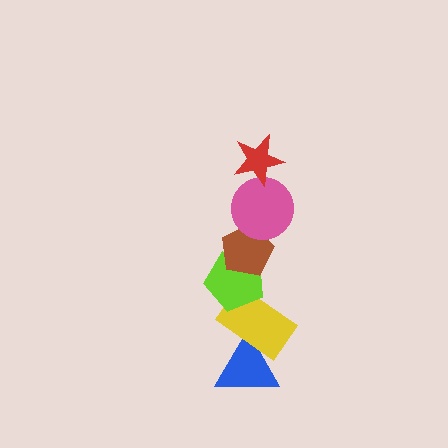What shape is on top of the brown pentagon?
The pink circle is on top of the brown pentagon.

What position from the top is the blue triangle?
The blue triangle is 6th from the top.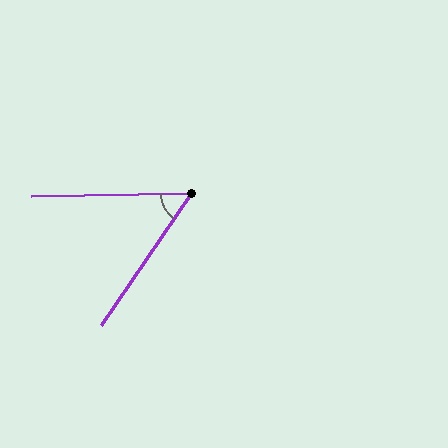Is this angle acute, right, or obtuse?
It is acute.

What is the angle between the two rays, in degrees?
Approximately 54 degrees.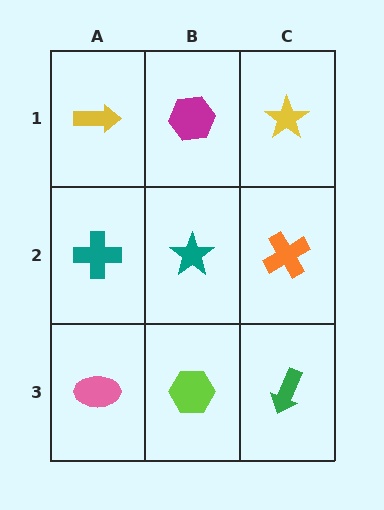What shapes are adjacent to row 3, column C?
An orange cross (row 2, column C), a lime hexagon (row 3, column B).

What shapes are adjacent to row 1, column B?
A teal star (row 2, column B), a yellow arrow (row 1, column A), a yellow star (row 1, column C).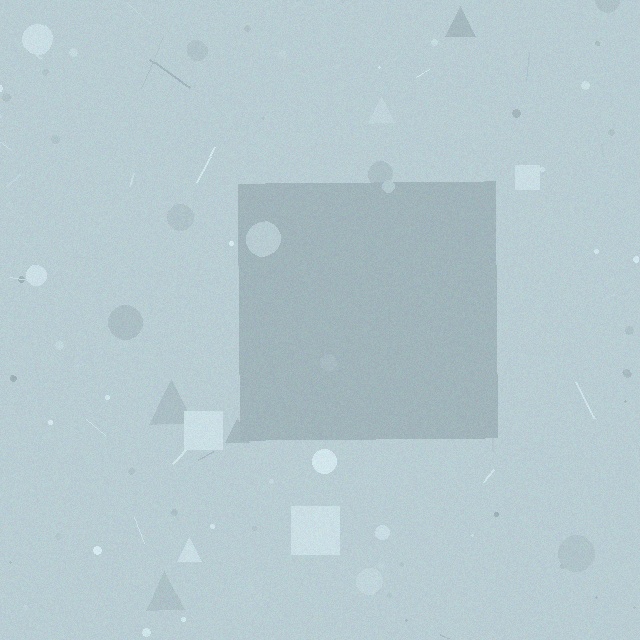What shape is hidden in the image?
A square is hidden in the image.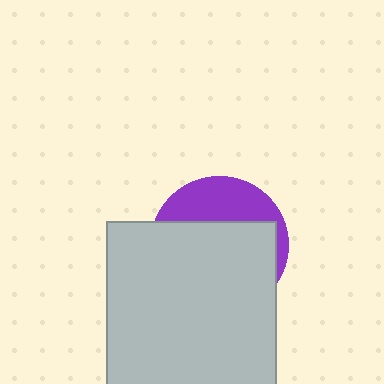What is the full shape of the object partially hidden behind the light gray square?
The partially hidden object is a purple circle.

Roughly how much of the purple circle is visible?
A small part of it is visible (roughly 32%).